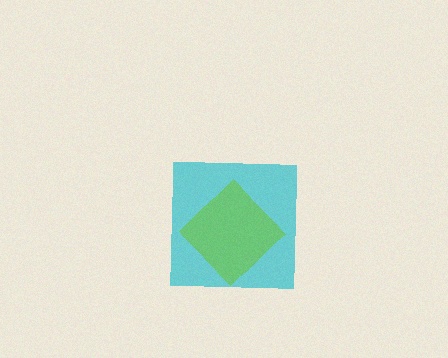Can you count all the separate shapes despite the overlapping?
Yes, there are 2 separate shapes.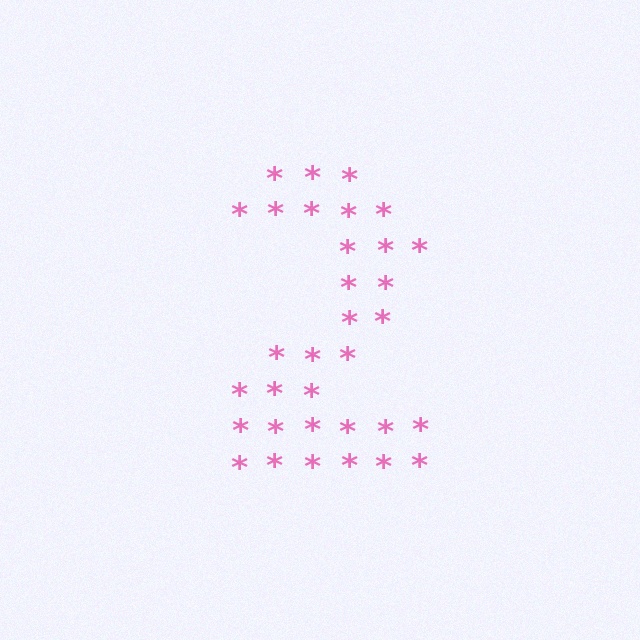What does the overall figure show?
The overall figure shows the digit 2.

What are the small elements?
The small elements are asterisks.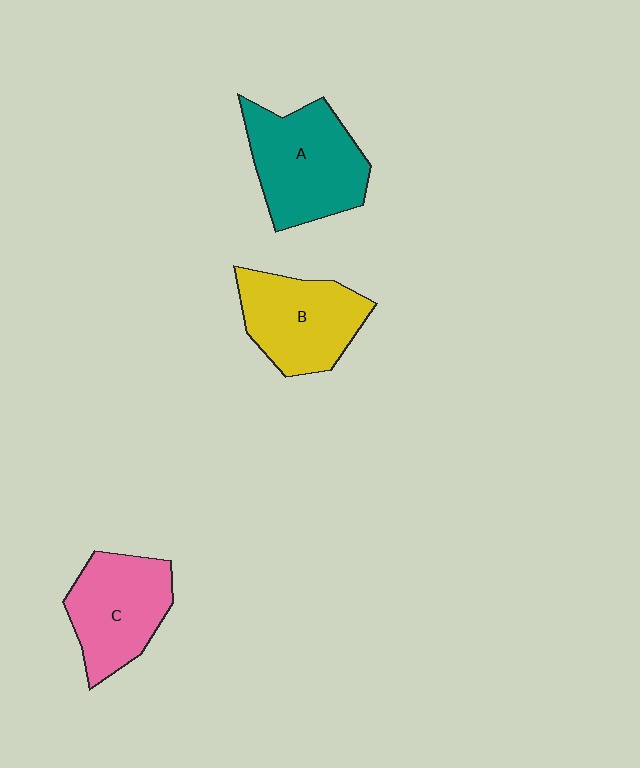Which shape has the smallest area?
Shape C (pink).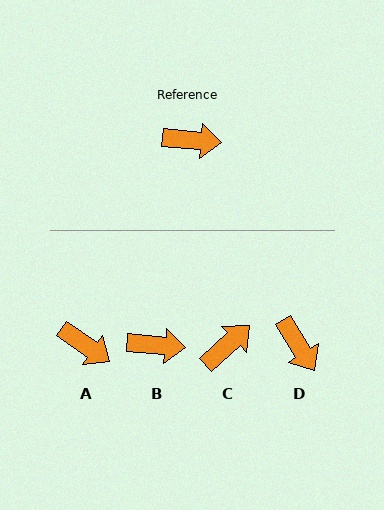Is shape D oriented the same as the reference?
No, it is off by about 53 degrees.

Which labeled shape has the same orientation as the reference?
B.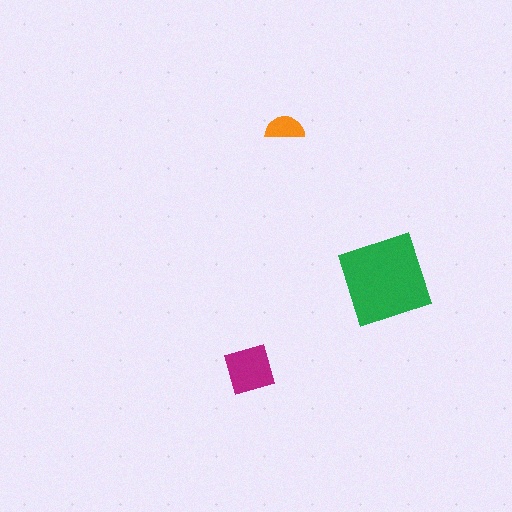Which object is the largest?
The green diamond.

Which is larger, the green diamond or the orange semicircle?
The green diamond.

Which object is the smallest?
The orange semicircle.